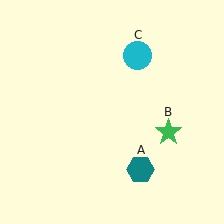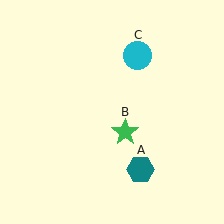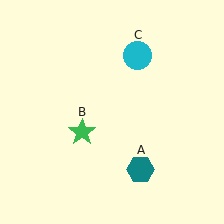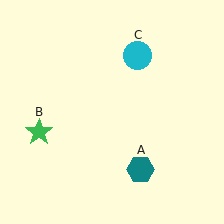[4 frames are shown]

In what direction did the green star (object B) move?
The green star (object B) moved left.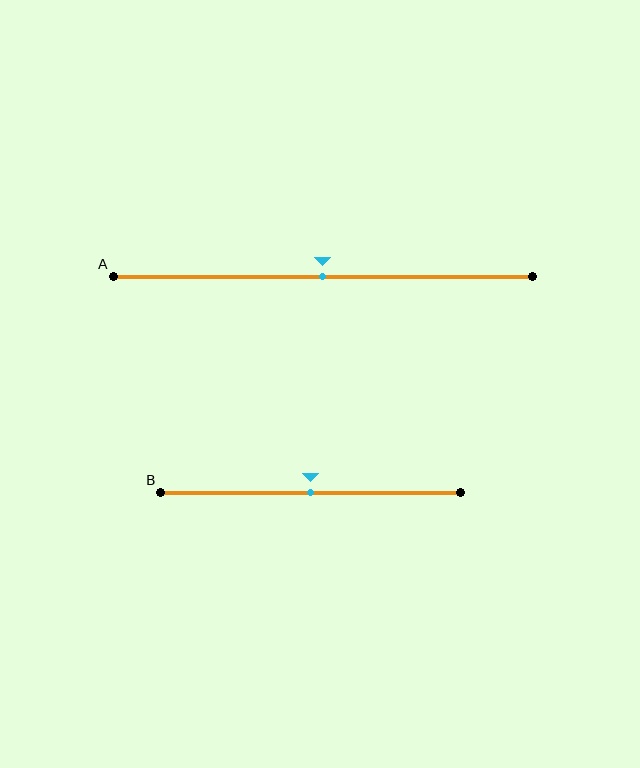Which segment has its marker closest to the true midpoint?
Segment A has its marker closest to the true midpoint.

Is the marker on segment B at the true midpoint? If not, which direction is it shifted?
Yes, the marker on segment B is at the true midpoint.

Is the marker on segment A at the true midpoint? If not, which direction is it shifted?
Yes, the marker on segment A is at the true midpoint.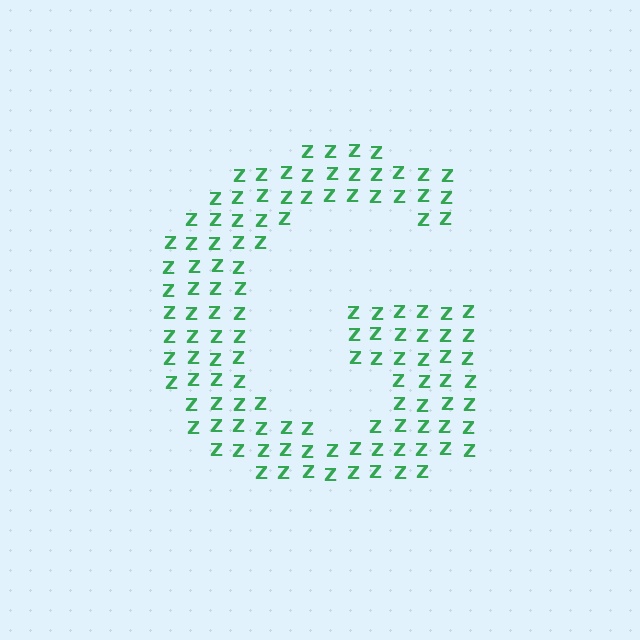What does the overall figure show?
The overall figure shows the letter G.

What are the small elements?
The small elements are letter Z's.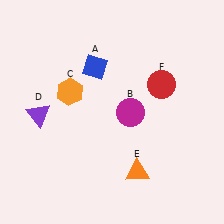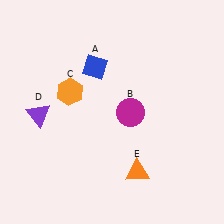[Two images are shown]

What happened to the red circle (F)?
The red circle (F) was removed in Image 2. It was in the top-right area of Image 1.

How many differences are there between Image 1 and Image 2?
There is 1 difference between the two images.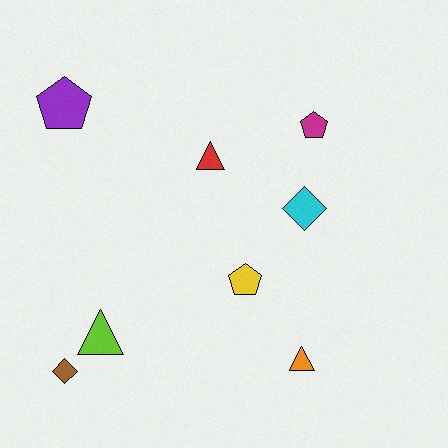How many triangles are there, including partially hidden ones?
There are 3 triangles.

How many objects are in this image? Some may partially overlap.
There are 8 objects.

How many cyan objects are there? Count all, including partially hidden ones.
There is 1 cyan object.